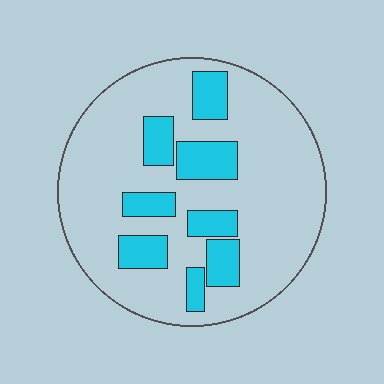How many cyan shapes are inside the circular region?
8.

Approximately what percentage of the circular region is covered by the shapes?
Approximately 20%.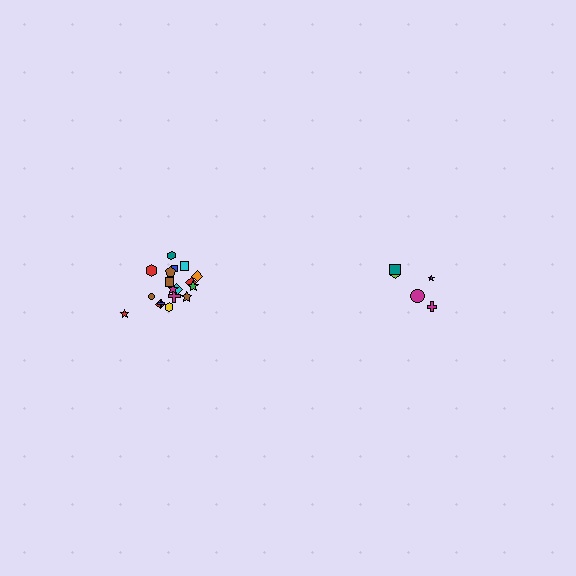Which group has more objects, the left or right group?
The left group.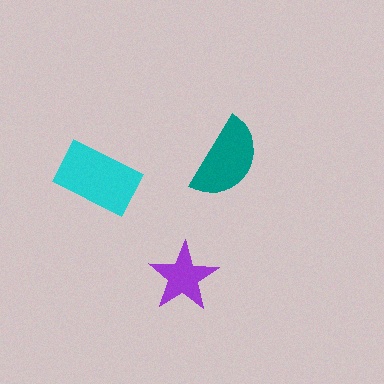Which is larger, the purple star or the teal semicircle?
The teal semicircle.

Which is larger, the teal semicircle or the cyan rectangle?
The cyan rectangle.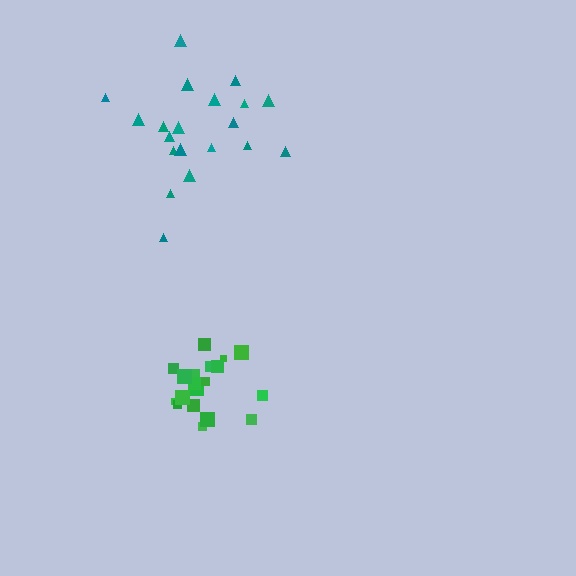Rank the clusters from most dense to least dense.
green, teal.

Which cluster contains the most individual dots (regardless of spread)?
Teal (21).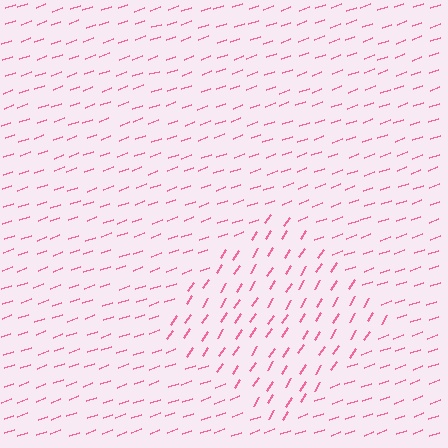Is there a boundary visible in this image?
Yes, there is a texture boundary formed by a change in line orientation.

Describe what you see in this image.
The image is filled with small pink line segments. A diamond region in the image has lines oriented differently from the surrounding lines, creating a visible texture boundary.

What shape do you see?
I see a diamond.